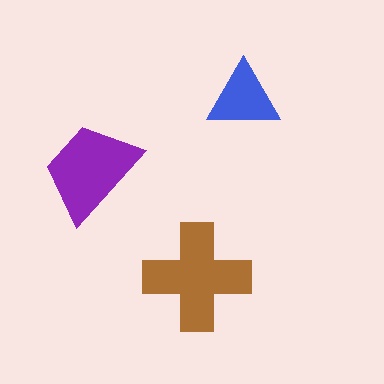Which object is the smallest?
The blue triangle.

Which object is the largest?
The brown cross.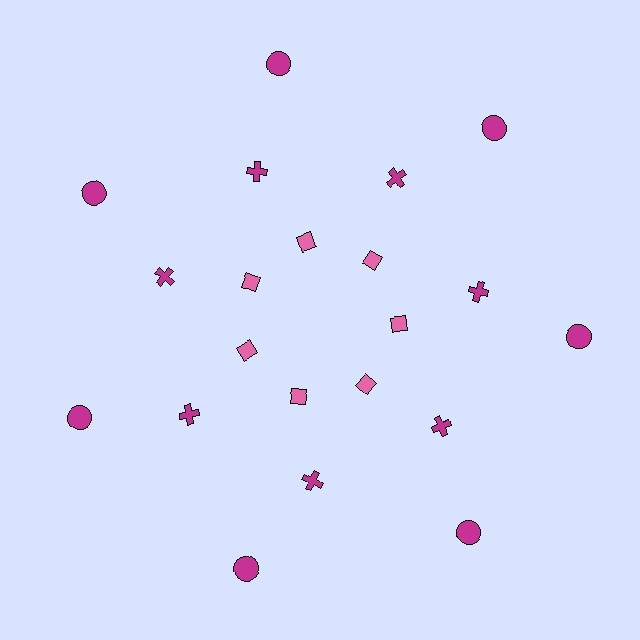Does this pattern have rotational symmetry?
Yes, this pattern has 7-fold rotational symmetry. It looks the same after rotating 51 degrees around the center.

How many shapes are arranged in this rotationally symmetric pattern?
There are 21 shapes, arranged in 7 groups of 3.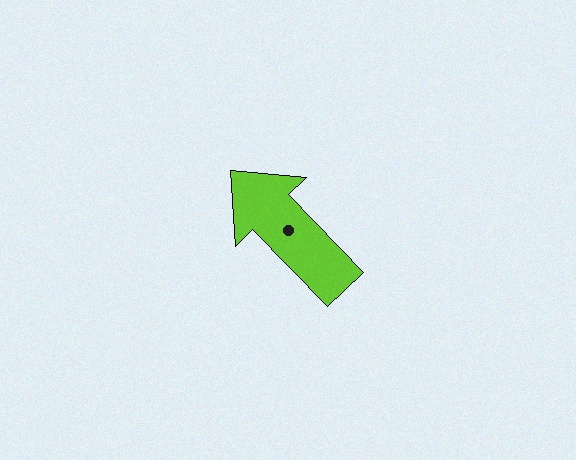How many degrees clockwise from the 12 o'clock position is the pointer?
Approximately 316 degrees.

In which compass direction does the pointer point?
Northwest.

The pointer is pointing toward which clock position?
Roughly 11 o'clock.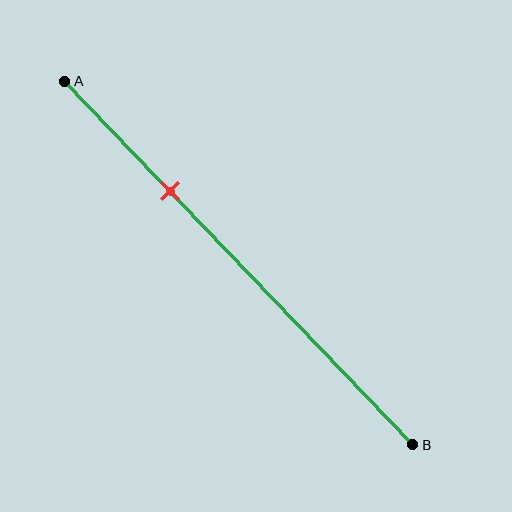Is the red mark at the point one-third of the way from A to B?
No, the mark is at about 30% from A, not at the 33% one-third point.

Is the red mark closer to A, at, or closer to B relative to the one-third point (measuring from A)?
The red mark is closer to point A than the one-third point of segment AB.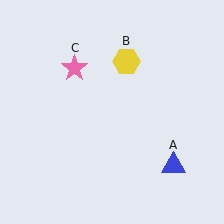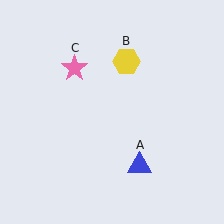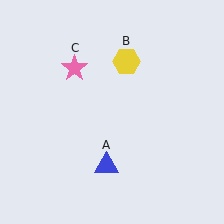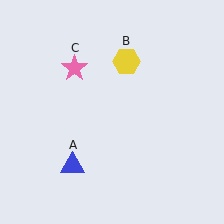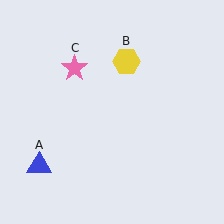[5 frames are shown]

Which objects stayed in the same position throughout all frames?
Yellow hexagon (object B) and pink star (object C) remained stationary.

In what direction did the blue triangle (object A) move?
The blue triangle (object A) moved left.